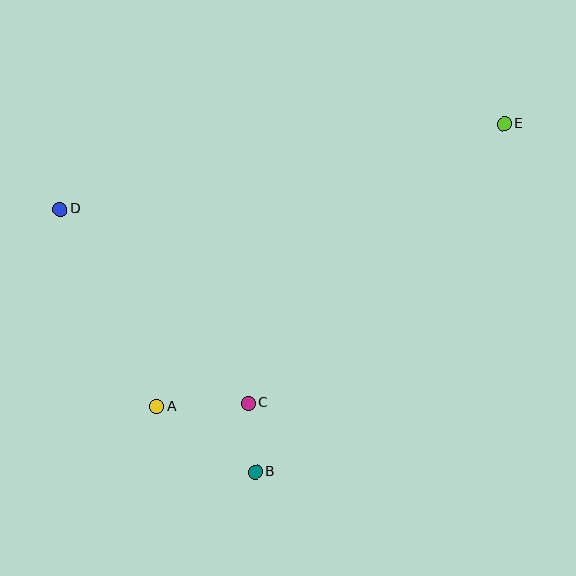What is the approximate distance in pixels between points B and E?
The distance between B and E is approximately 428 pixels.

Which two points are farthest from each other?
Points D and E are farthest from each other.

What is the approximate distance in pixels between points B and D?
The distance between B and D is approximately 327 pixels.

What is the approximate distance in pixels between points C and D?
The distance between C and D is approximately 270 pixels.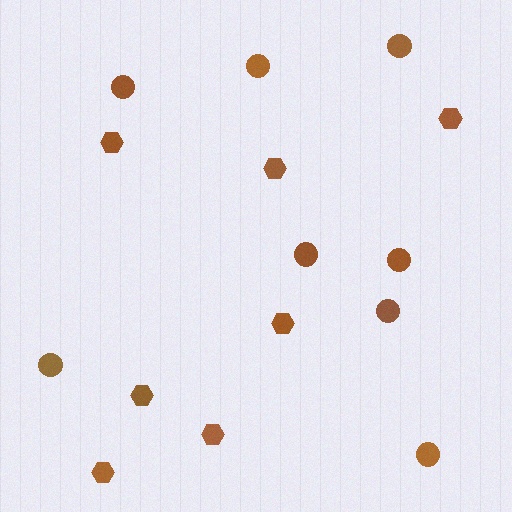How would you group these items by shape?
There are 2 groups: one group of circles (8) and one group of hexagons (7).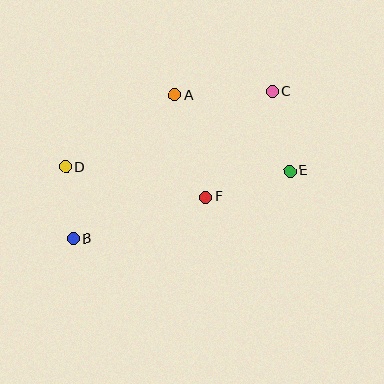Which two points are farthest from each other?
Points B and C are farthest from each other.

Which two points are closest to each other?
Points B and D are closest to each other.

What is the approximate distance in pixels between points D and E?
The distance between D and E is approximately 224 pixels.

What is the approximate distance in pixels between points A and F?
The distance between A and F is approximately 107 pixels.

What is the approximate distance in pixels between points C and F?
The distance between C and F is approximately 124 pixels.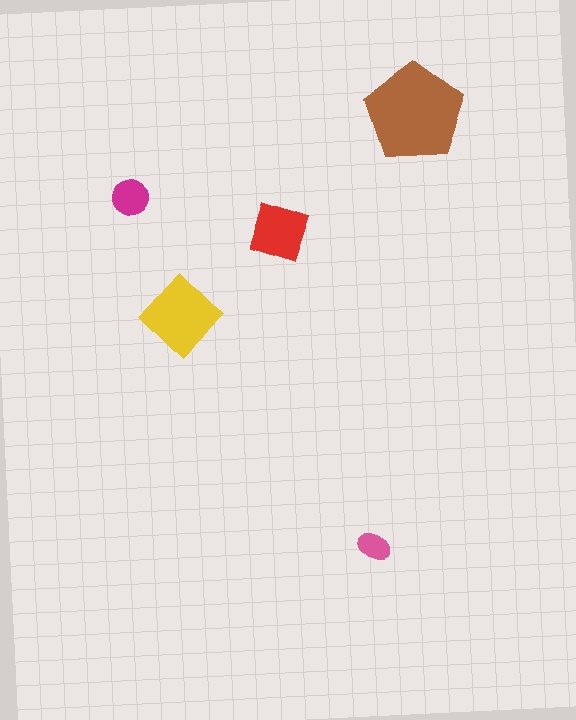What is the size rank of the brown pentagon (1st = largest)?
1st.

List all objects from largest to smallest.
The brown pentagon, the yellow diamond, the red square, the magenta circle, the pink ellipse.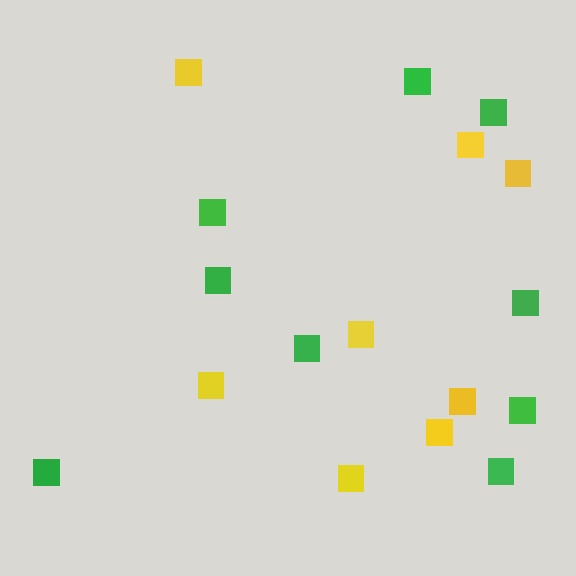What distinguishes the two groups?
There are 2 groups: one group of green squares (9) and one group of yellow squares (8).